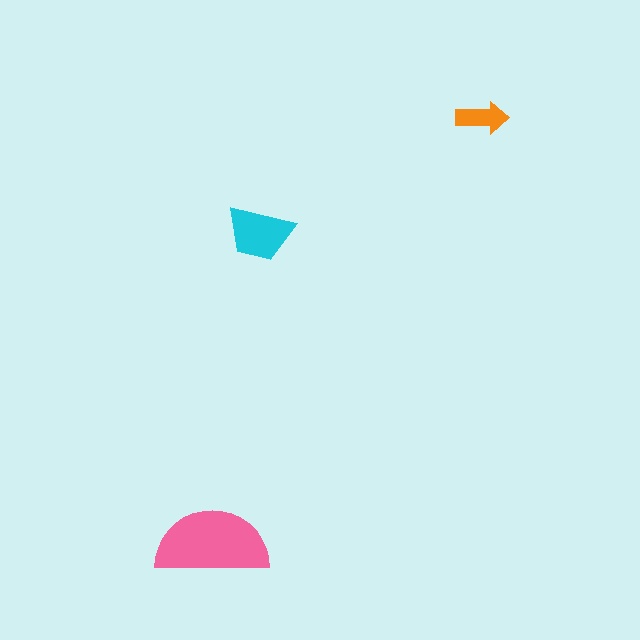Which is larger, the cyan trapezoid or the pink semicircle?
The pink semicircle.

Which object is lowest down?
The pink semicircle is bottommost.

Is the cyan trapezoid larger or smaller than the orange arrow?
Larger.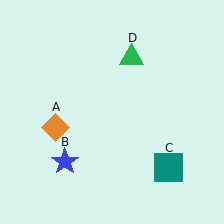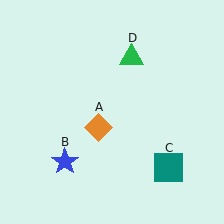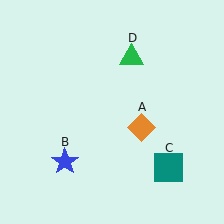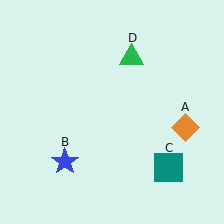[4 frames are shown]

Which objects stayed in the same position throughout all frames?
Blue star (object B) and teal square (object C) and green triangle (object D) remained stationary.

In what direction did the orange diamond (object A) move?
The orange diamond (object A) moved right.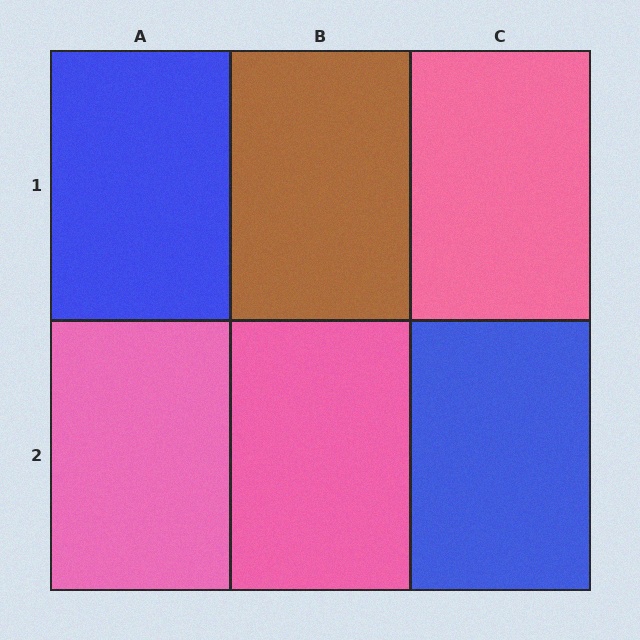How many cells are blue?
2 cells are blue.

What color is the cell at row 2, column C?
Blue.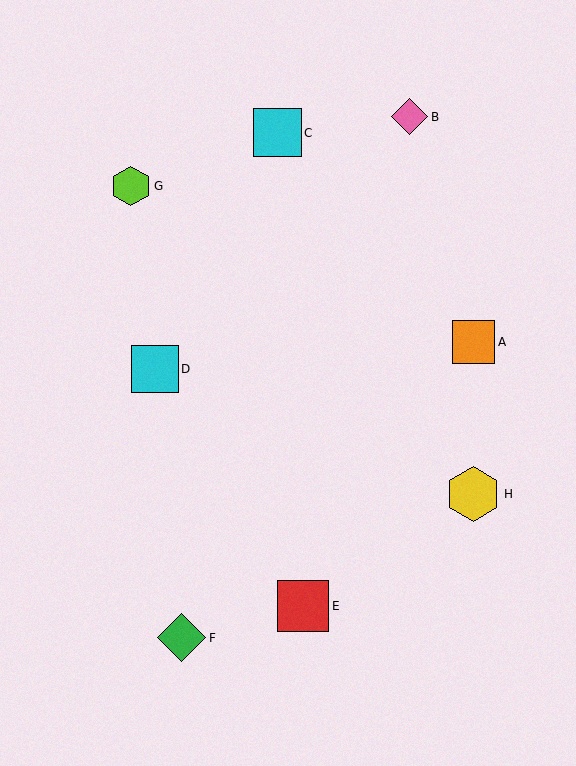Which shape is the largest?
The yellow hexagon (labeled H) is the largest.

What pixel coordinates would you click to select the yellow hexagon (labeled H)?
Click at (473, 494) to select the yellow hexagon H.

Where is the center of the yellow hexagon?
The center of the yellow hexagon is at (473, 494).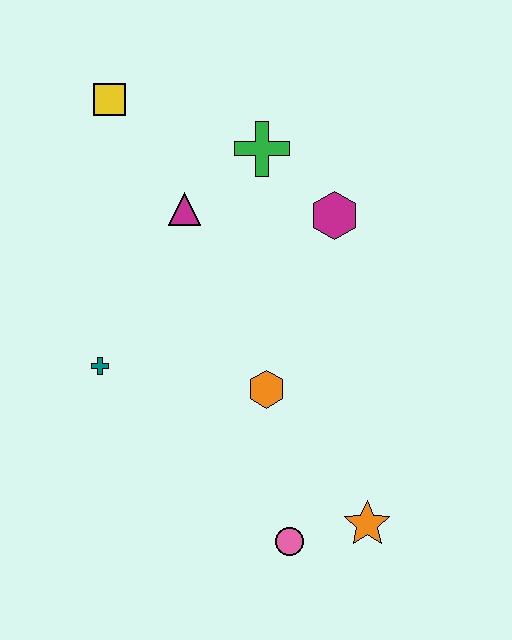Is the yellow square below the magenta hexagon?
No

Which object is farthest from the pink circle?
The yellow square is farthest from the pink circle.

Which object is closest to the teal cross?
The orange hexagon is closest to the teal cross.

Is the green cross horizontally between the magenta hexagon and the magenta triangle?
Yes